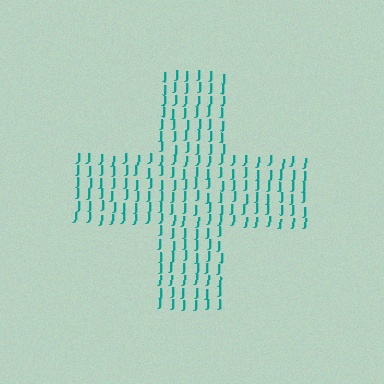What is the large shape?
The large shape is a cross.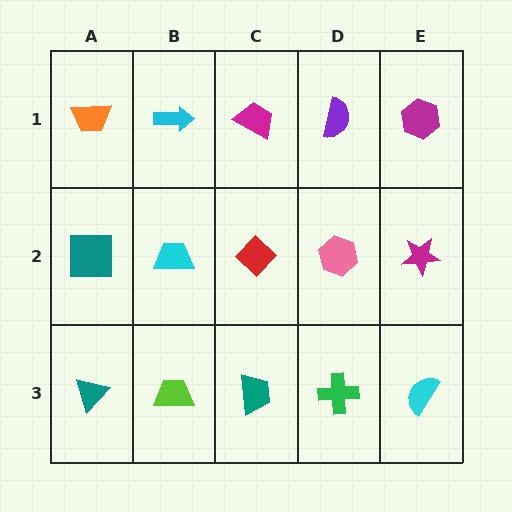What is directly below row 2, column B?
A lime trapezoid.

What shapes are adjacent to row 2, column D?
A purple semicircle (row 1, column D), a green cross (row 3, column D), a red diamond (row 2, column C), a magenta star (row 2, column E).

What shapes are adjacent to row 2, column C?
A magenta trapezoid (row 1, column C), a teal trapezoid (row 3, column C), a cyan trapezoid (row 2, column B), a pink hexagon (row 2, column D).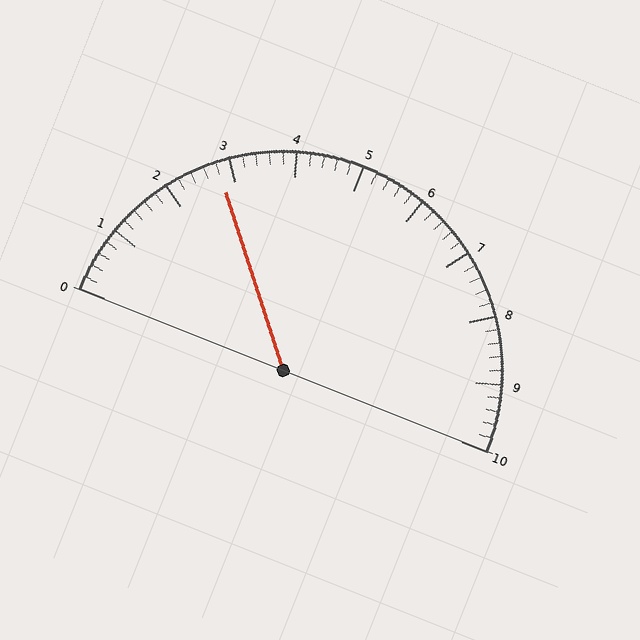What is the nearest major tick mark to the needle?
The nearest major tick mark is 3.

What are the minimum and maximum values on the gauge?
The gauge ranges from 0 to 10.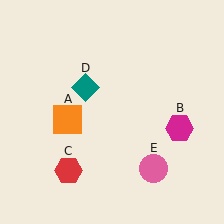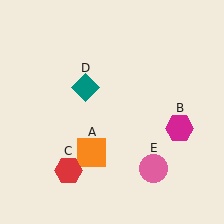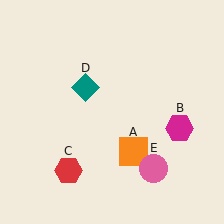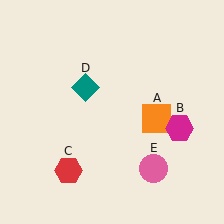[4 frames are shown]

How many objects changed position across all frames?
1 object changed position: orange square (object A).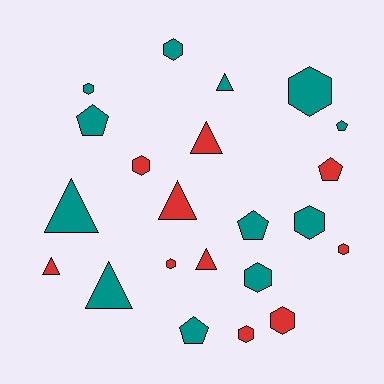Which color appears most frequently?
Teal, with 12 objects.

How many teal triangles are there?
There are 3 teal triangles.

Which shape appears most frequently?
Hexagon, with 10 objects.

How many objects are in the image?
There are 22 objects.